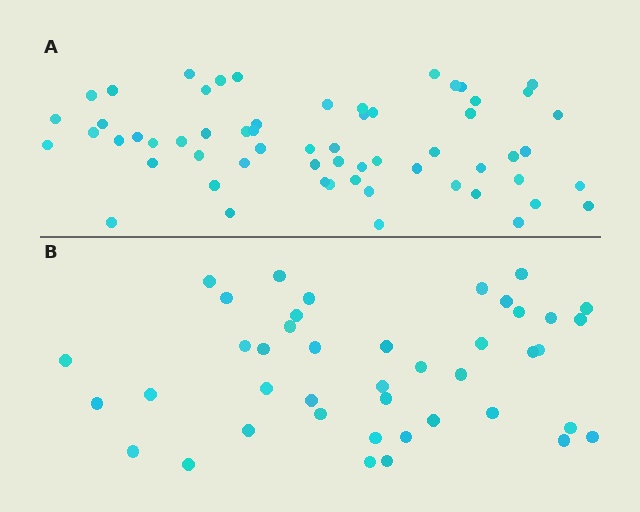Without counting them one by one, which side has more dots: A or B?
Region A (the top region) has more dots.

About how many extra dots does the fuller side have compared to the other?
Region A has approximately 20 more dots than region B.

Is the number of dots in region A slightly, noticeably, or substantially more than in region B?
Region A has noticeably more, but not dramatically so. The ratio is roughly 1.4 to 1.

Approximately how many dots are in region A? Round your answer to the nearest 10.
About 60 dots.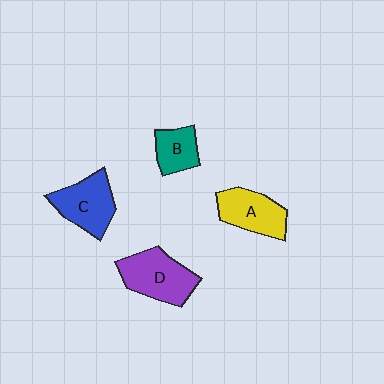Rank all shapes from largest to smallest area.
From largest to smallest: D (purple), C (blue), A (yellow), B (teal).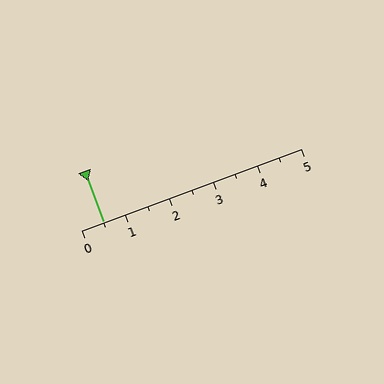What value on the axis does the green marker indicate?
The marker indicates approximately 0.5.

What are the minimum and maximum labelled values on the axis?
The axis runs from 0 to 5.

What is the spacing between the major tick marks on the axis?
The major ticks are spaced 1 apart.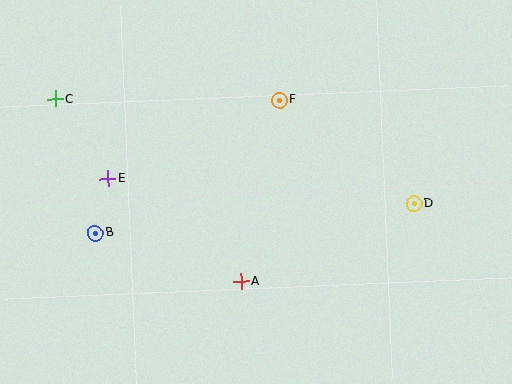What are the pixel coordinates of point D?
Point D is at (414, 204).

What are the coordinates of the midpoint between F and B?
The midpoint between F and B is at (187, 167).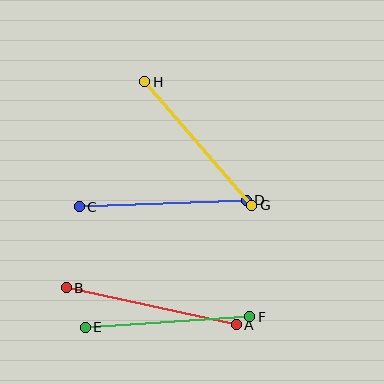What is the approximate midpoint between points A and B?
The midpoint is at approximately (151, 306) pixels.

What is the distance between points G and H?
The distance is approximately 163 pixels.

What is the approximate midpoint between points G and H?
The midpoint is at approximately (198, 144) pixels.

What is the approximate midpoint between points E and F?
The midpoint is at approximately (168, 322) pixels.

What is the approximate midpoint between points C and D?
The midpoint is at approximately (163, 204) pixels.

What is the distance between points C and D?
The distance is approximately 167 pixels.